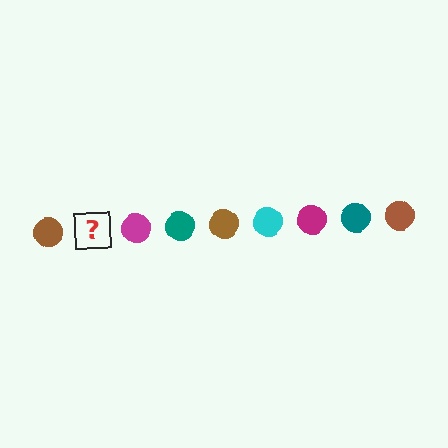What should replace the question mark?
The question mark should be replaced with a cyan circle.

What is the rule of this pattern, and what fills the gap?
The rule is that the pattern cycles through brown, cyan, magenta, teal circles. The gap should be filled with a cyan circle.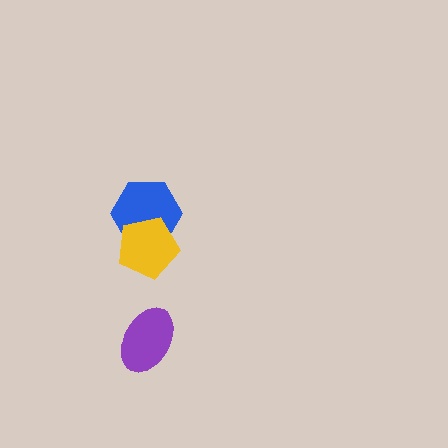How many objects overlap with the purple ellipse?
0 objects overlap with the purple ellipse.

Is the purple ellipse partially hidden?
No, no other shape covers it.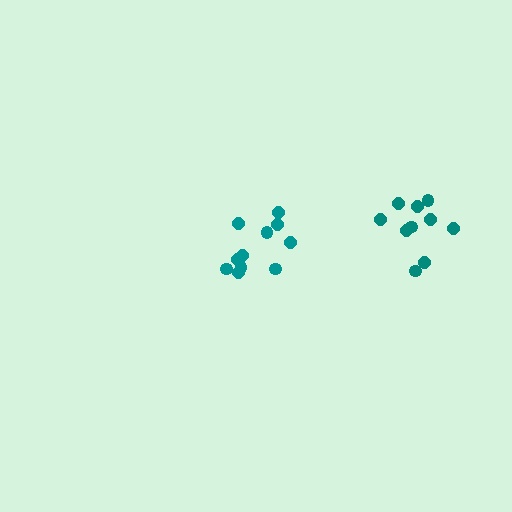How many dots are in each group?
Group 1: 10 dots, Group 2: 11 dots (21 total).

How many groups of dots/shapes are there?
There are 2 groups.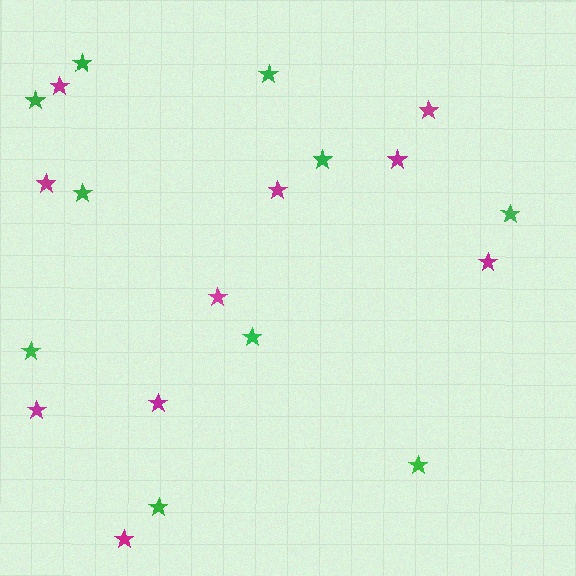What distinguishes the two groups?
There are 2 groups: one group of magenta stars (10) and one group of green stars (10).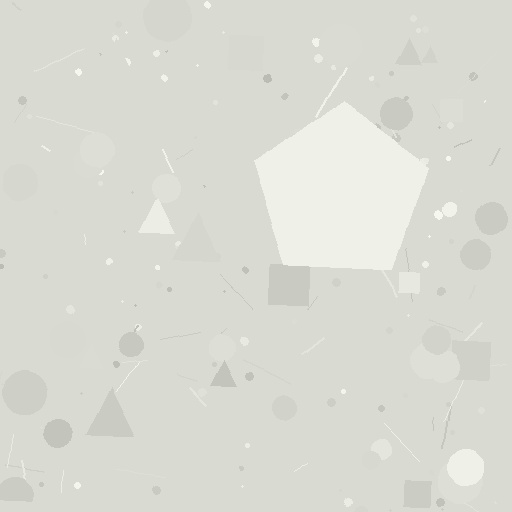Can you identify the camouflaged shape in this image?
The camouflaged shape is a pentagon.